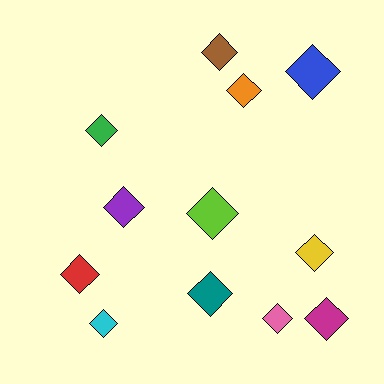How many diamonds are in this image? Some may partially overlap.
There are 12 diamonds.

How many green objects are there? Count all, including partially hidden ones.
There is 1 green object.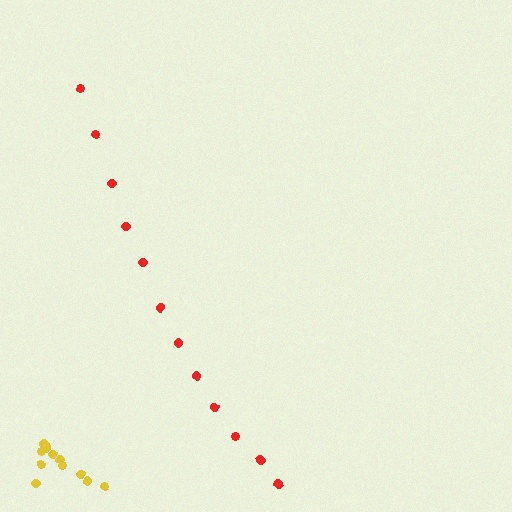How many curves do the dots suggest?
There are 2 distinct paths.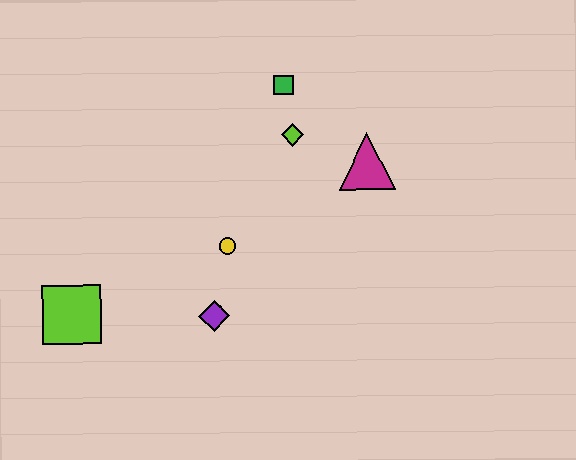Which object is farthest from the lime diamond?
The lime square is farthest from the lime diamond.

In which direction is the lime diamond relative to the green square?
The lime diamond is below the green square.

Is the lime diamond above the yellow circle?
Yes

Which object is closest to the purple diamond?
The yellow circle is closest to the purple diamond.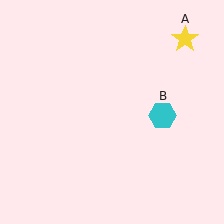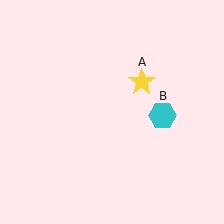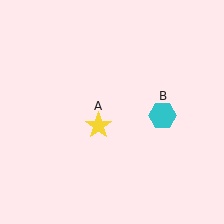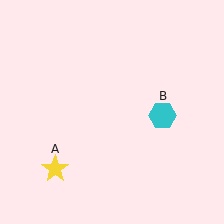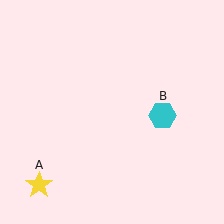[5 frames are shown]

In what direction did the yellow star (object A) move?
The yellow star (object A) moved down and to the left.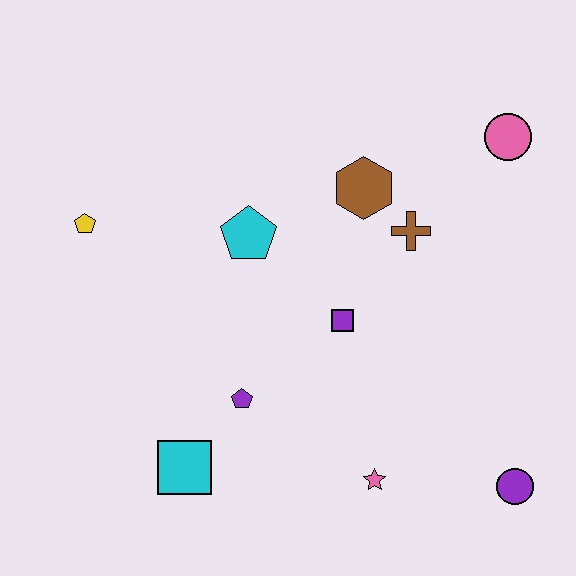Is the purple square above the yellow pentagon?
No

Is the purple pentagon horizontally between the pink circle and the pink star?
No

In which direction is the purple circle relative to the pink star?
The purple circle is to the right of the pink star.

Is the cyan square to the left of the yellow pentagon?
No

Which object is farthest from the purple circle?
The yellow pentagon is farthest from the purple circle.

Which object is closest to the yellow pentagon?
The cyan pentagon is closest to the yellow pentagon.